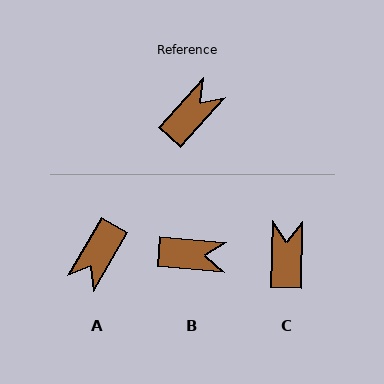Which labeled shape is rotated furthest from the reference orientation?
A, about 168 degrees away.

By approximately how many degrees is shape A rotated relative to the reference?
Approximately 168 degrees clockwise.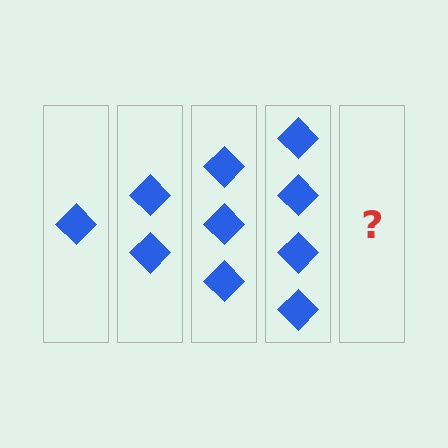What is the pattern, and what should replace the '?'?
The pattern is that each step adds one more diamond. The '?' should be 5 diamonds.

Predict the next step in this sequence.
The next step is 5 diamonds.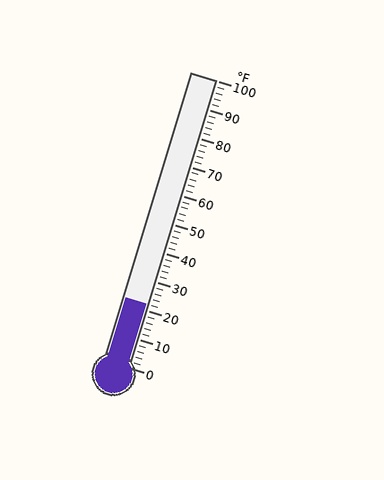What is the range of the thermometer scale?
The thermometer scale ranges from 0°F to 100°F.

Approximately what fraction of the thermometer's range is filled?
The thermometer is filled to approximately 20% of its range.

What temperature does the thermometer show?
The thermometer shows approximately 22°F.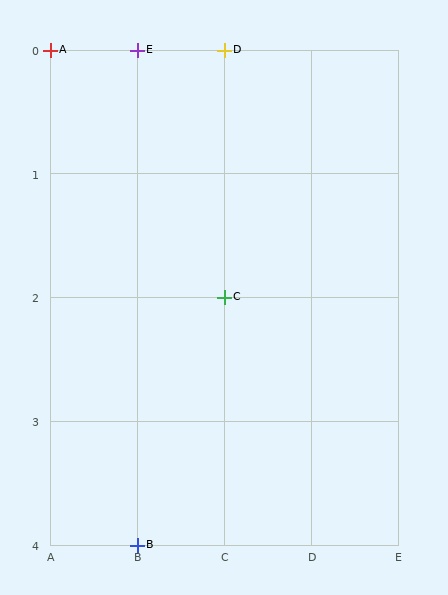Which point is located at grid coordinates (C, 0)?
Point D is at (C, 0).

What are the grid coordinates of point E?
Point E is at grid coordinates (B, 0).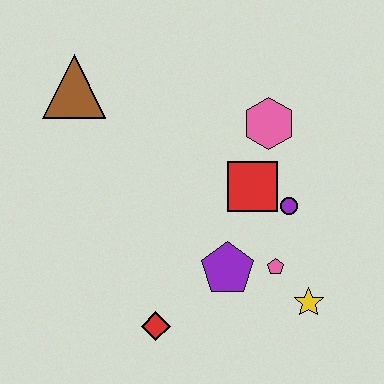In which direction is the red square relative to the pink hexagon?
The red square is below the pink hexagon.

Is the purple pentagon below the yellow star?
No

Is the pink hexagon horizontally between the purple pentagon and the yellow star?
Yes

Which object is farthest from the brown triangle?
The yellow star is farthest from the brown triangle.